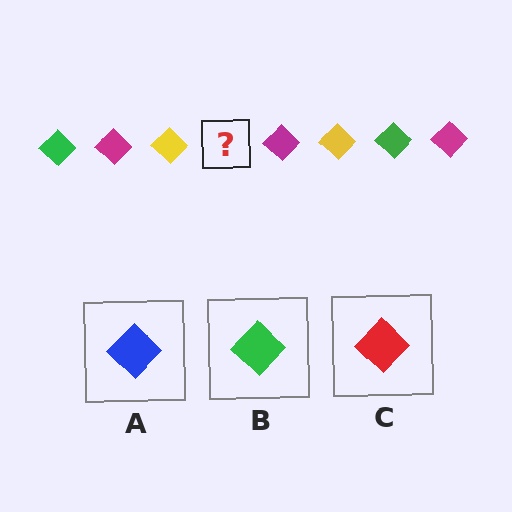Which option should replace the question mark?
Option B.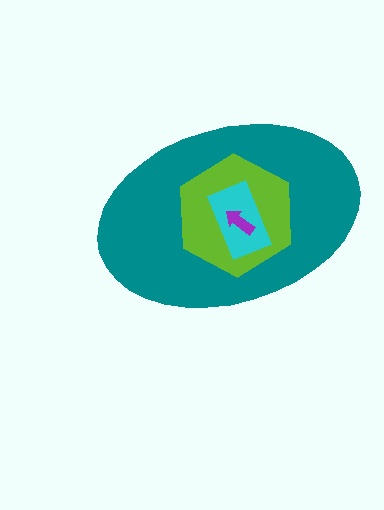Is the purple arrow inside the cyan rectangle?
Yes.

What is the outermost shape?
The teal ellipse.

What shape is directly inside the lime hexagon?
The cyan rectangle.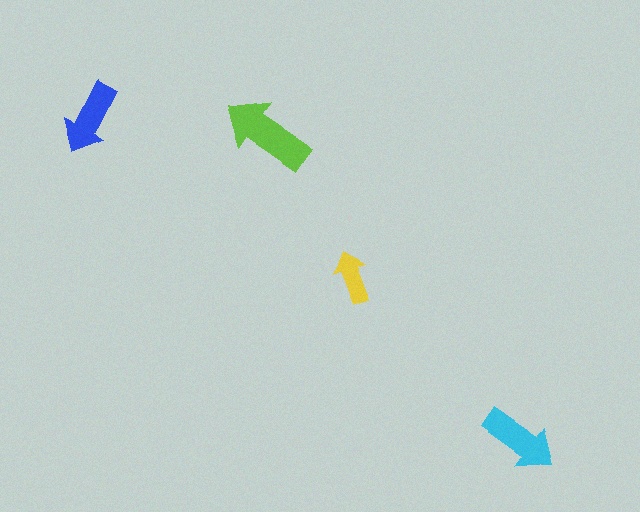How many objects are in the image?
There are 4 objects in the image.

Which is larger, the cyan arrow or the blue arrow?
The cyan one.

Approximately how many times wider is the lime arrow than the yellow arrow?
About 1.5 times wider.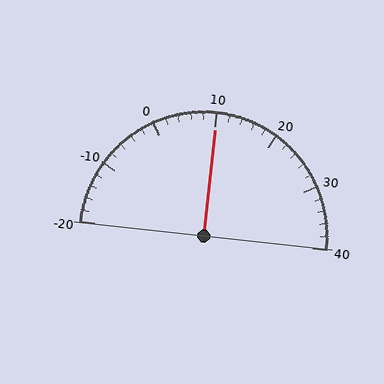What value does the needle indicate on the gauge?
The needle indicates approximately 10.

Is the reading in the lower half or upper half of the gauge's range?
The reading is in the upper half of the range (-20 to 40).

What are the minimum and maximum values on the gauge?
The gauge ranges from -20 to 40.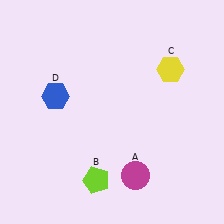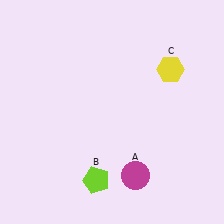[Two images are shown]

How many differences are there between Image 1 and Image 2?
There is 1 difference between the two images.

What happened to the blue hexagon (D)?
The blue hexagon (D) was removed in Image 2. It was in the top-left area of Image 1.